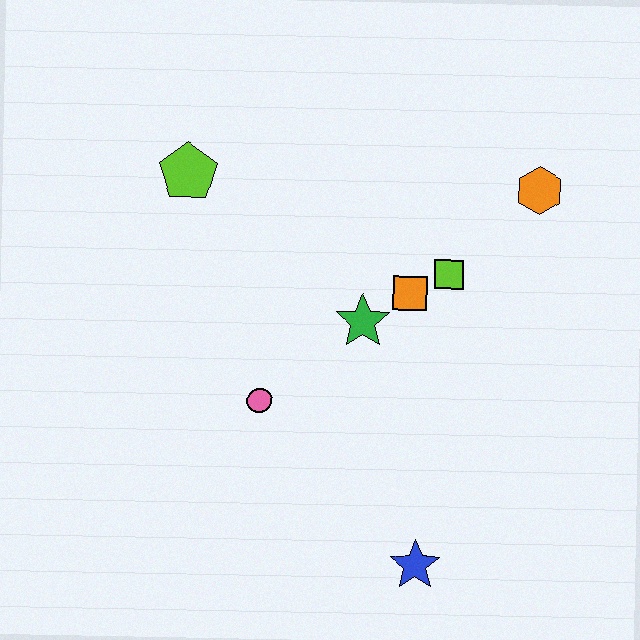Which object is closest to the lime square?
The orange square is closest to the lime square.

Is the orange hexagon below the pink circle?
No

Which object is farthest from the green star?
The blue star is farthest from the green star.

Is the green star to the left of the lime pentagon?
No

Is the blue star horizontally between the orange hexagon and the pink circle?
Yes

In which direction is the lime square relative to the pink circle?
The lime square is to the right of the pink circle.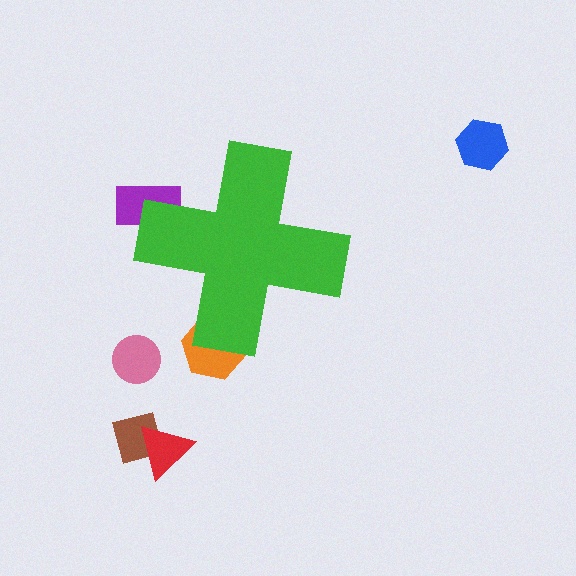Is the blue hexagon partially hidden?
No, the blue hexagon is fully visible.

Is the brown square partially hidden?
No, the brown square is fully visible.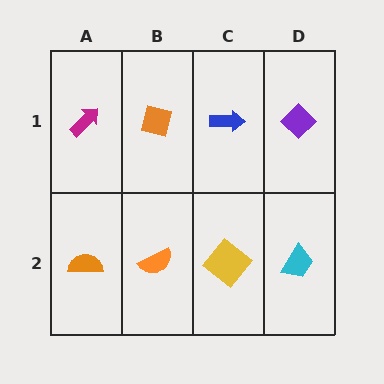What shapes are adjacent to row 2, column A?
A magenta arrow (row 1, column A), an orange semicircle (row 2, column B).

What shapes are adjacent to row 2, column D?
A purple diamond (row 1, column D), a yellow diamond (row 2, column C).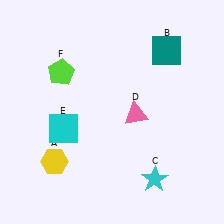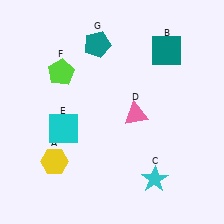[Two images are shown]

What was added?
A teal pentagon (G) was added in Image 2.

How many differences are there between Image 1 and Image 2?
There is 1 difference between the two images.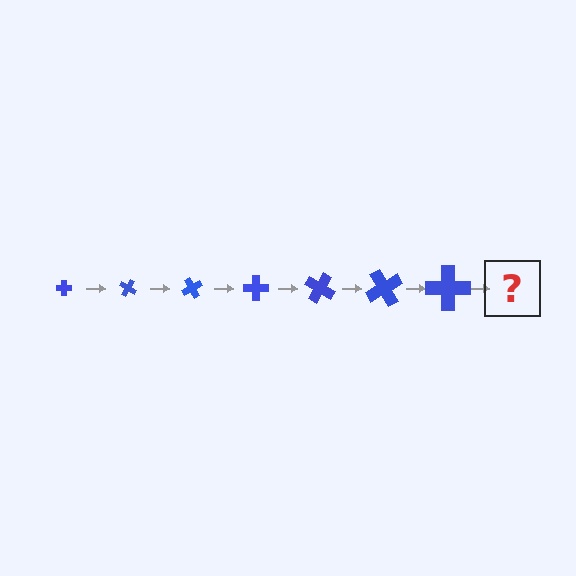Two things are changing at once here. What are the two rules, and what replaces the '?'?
The two rules are that the cross grows larger each step and it rotates 30 degrees each step. The '?' should be a cross, larger than the previous one and rotated 210 degrees from the start.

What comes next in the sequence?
The next element should be a cross, larger than the previous one and rotated 210 degrees from the start.